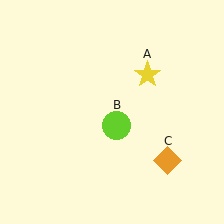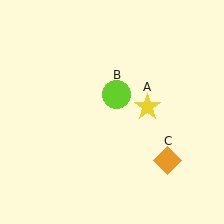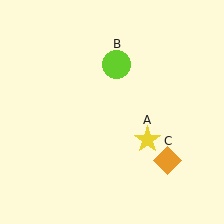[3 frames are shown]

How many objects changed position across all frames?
2 objects changed position: yellow star (object A), lime circle (object B).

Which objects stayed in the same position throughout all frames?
Orange diamond (object C) remained stationary.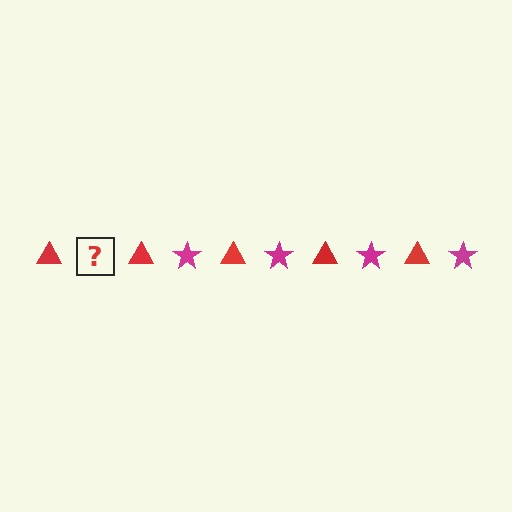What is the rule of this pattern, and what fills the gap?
The rule is that the pattern alternates between red triangle and magenta star. The gap should be filled with a magenta star.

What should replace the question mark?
The question mark should be replaced with a magenta star.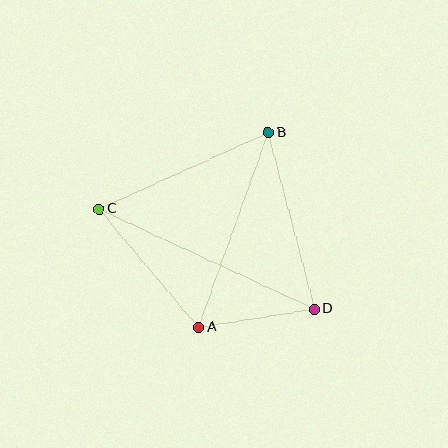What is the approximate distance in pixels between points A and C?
The distance between A and C is approximately 154 pixels.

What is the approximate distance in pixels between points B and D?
The distance between B and D is approximately 182 pixels.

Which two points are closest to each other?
Points A and D are closest to each other.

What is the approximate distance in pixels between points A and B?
The distance between A and B is approximately 207 pixels.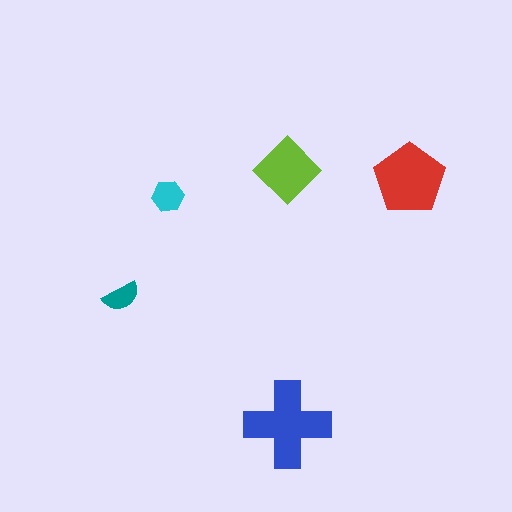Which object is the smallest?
The teal semicircle.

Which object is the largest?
The blue cross.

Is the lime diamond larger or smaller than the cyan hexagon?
Larger.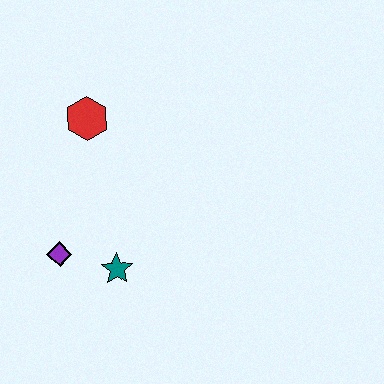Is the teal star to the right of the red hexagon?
Yes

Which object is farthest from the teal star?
The red hexagon is farthest from the teal star.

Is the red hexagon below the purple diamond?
No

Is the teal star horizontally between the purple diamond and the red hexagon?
No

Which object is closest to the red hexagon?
The purple diamond is closest to the red hexagon.